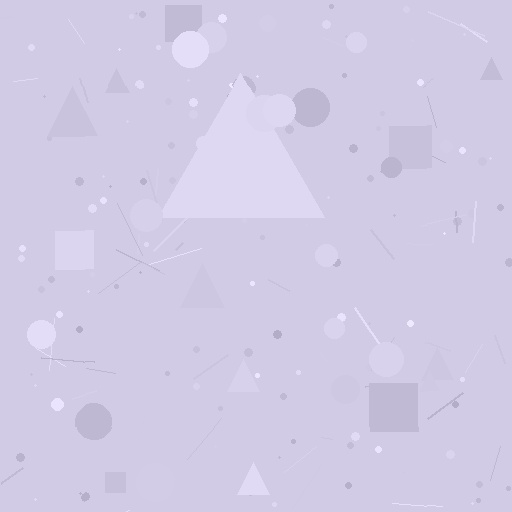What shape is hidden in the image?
A triangle is hidden in the image.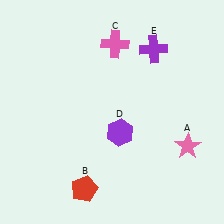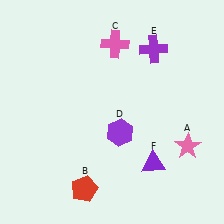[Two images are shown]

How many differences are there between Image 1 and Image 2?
There is 1 difference between the two images.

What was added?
A purple triangle (F) was added in Image 2.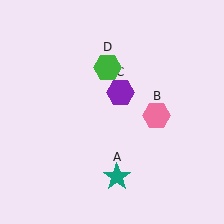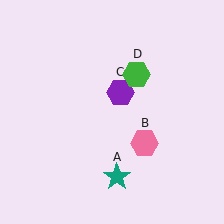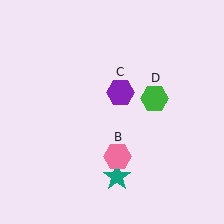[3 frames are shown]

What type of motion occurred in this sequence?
The pink hexagon (object B), green hexagon (object D) rotated clockwise around the center of the scene.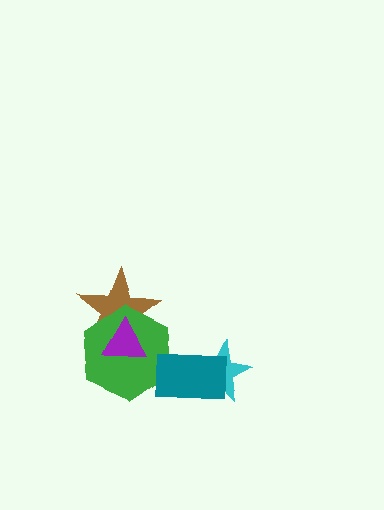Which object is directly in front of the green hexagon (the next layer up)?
The purple triangle is directly in front of the green hexagon.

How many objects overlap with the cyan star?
1 object overlaps with the cyan star.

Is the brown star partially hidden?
Yes, it is partially covered by another shape.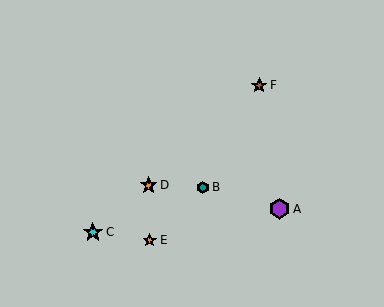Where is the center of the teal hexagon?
The center of the teal hexagon is at (203, 187).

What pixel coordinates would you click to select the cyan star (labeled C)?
Click at (93, 232) to select the cyan star C.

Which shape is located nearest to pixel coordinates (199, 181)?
The teal hexagon (labeled B) at (203, 187) is nearest to that location.